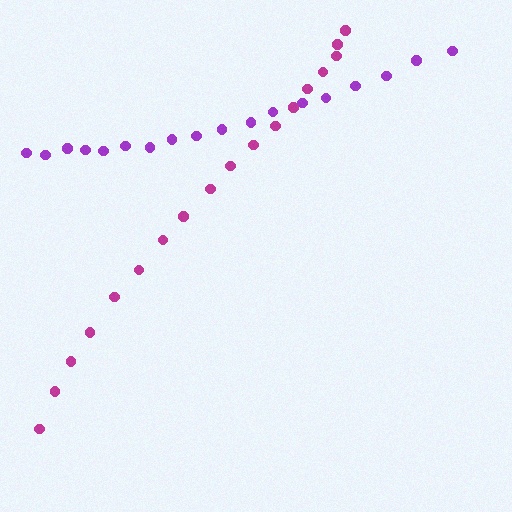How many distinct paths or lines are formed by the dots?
There are 2 distinct paths.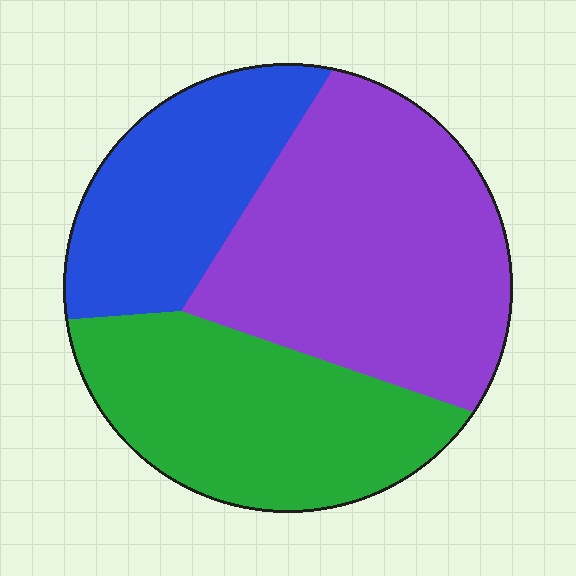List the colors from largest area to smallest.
From largest to smallest: purple, green, blue.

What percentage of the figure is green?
Green covers about 30% of the figure.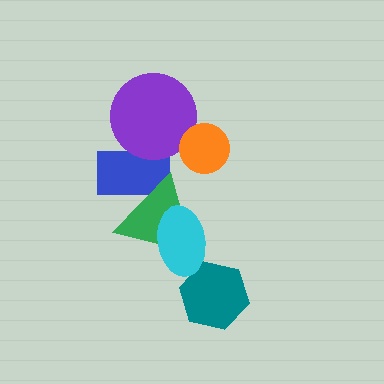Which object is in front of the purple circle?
The orange circle is in front of the purple circle.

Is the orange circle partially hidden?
No, no other shape covers it.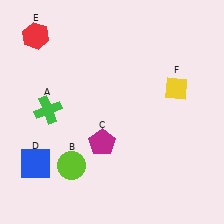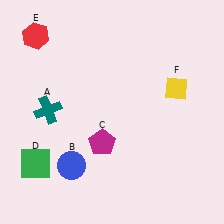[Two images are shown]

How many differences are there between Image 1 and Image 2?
There are 3 differences between the two images.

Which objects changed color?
A changed from green to teal. B changed from lime to blue. D changed from blue to green.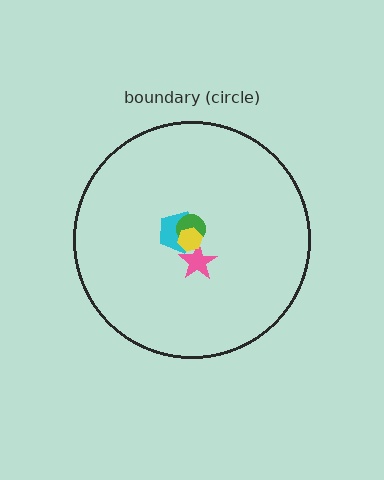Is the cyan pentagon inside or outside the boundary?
Inside.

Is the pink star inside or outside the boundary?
Inside.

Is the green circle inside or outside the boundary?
Inside.